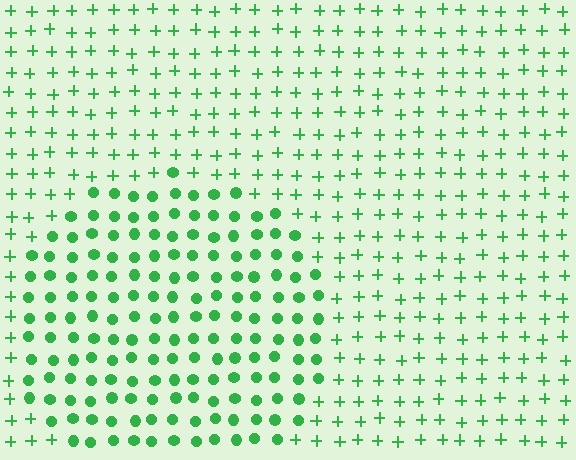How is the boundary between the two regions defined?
The boundary is defined by a change in element shape: circles inside vs. plus signs outside. All elements share the same color and spacing.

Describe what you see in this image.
The image is filled with small green elements arranged in a uniform grid. A circle-shaped region contains circles, while the surrounding area contains plus signs. The boundary is defined purely by the change in element shape.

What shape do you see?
I see a circle.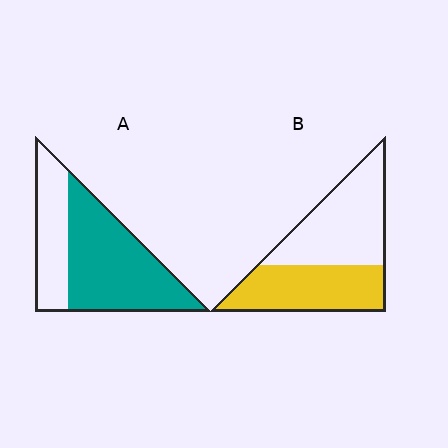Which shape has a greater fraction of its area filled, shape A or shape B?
Shape A.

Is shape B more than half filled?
Roughly half.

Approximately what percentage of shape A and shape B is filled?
A is approximately 65% and B is approximately 45%.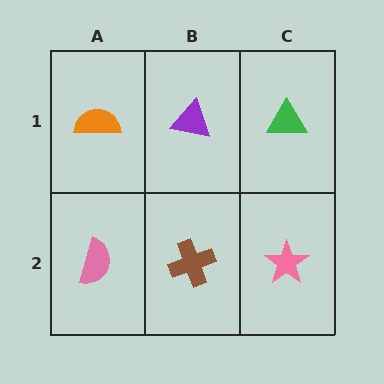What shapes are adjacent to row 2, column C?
A green triangle (row 1, column C), a brown cross (row 2, column B).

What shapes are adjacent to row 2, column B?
A purple triangle (row 1, column B), a pink semicircle (row 2, column A), a pink star (row 2, column C).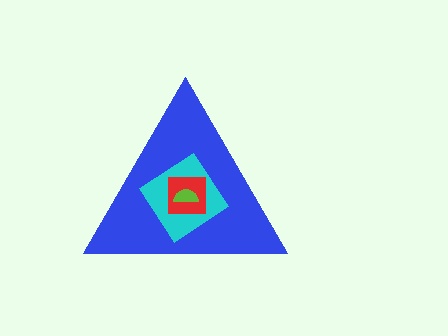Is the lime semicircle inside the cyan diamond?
Yes.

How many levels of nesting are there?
4.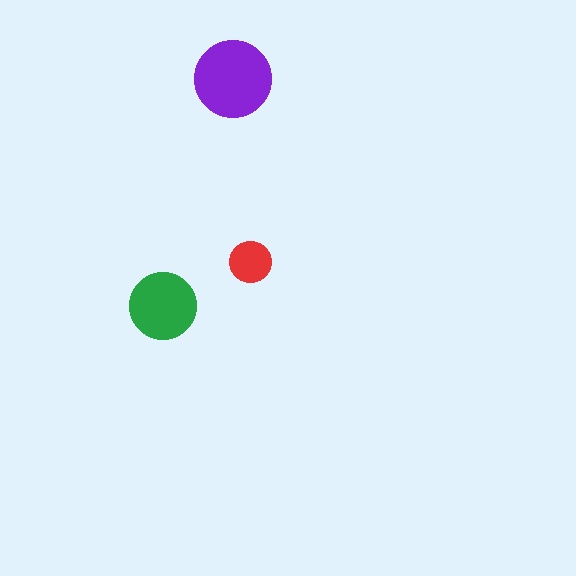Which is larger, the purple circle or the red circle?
The purple one.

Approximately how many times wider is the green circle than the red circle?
About 1.5 times wider.